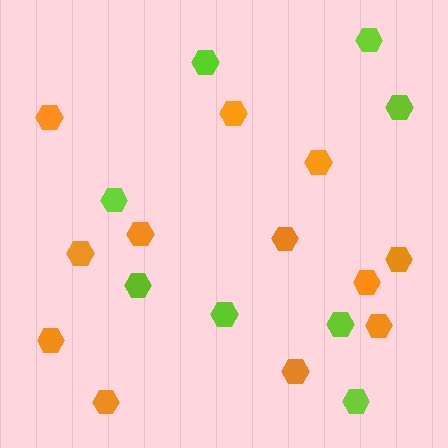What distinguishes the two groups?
There are 2 groups: one group of orange hexagons (12) and one group of lime hexagons (8).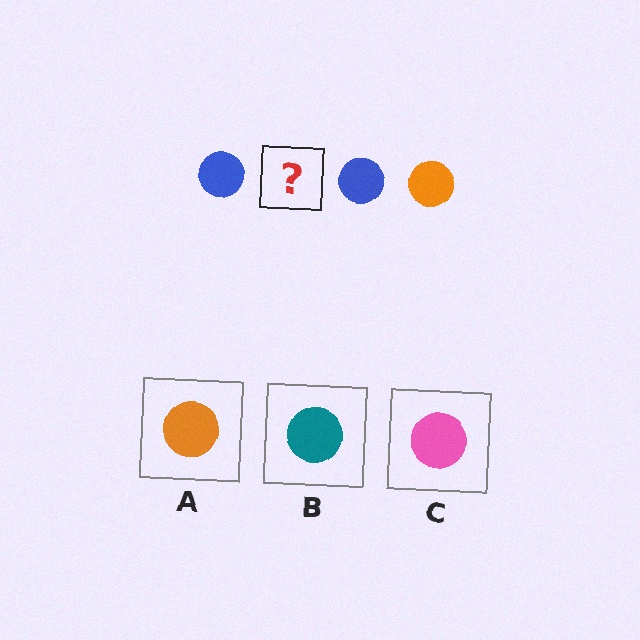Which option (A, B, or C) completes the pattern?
A.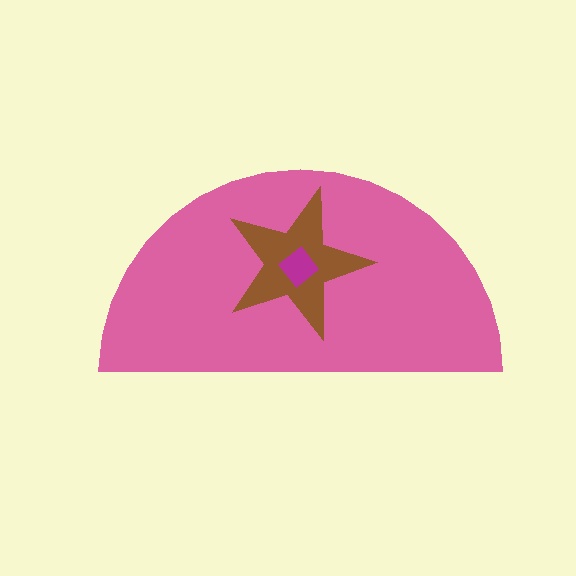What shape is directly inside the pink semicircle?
The brown star.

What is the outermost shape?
The pink semicircle.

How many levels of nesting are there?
3.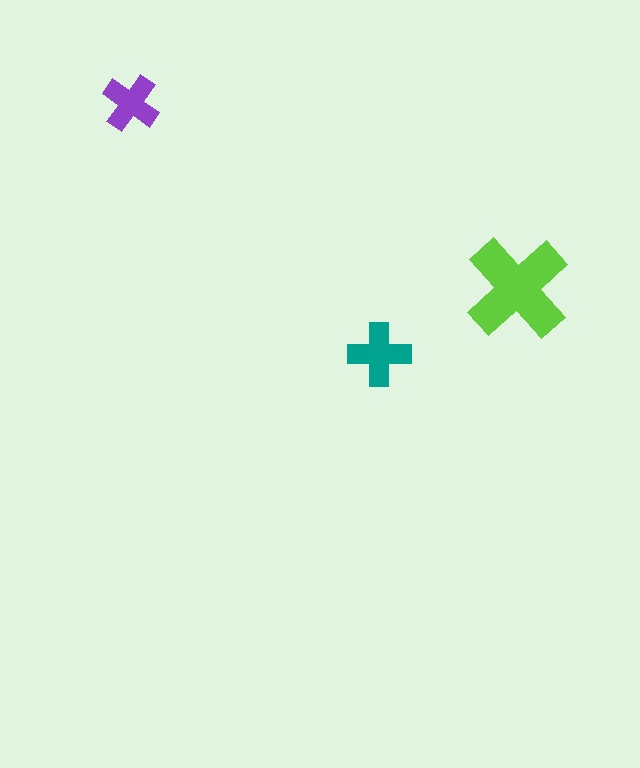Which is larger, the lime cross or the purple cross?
The lime one.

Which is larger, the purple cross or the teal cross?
The teal one.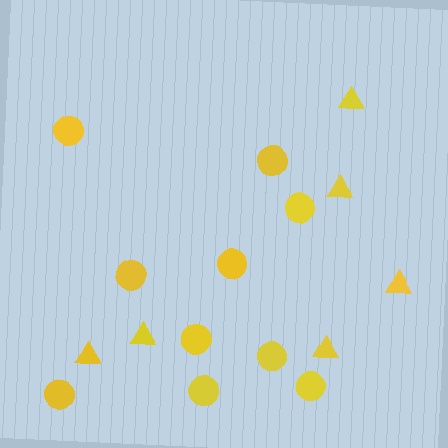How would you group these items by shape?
There are 2 groups: one group of triangles (6) and one group of circles (10).